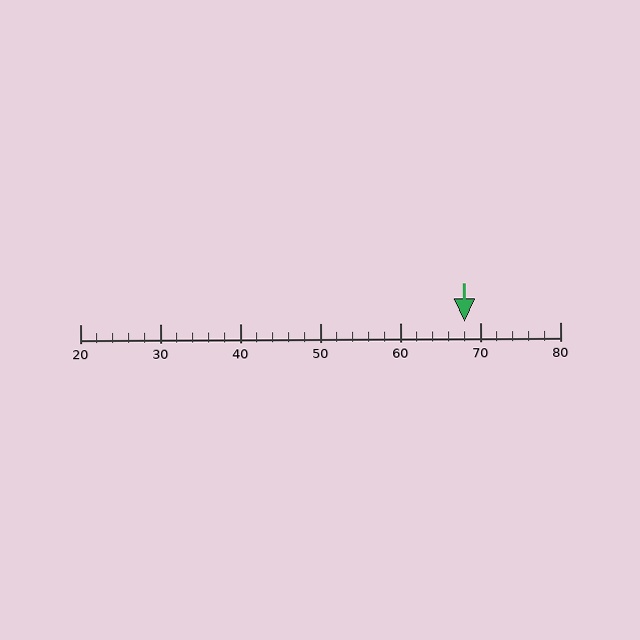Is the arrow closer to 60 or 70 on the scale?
The arrow is closer to 70.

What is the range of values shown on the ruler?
The ruler shows values from 20 to 80.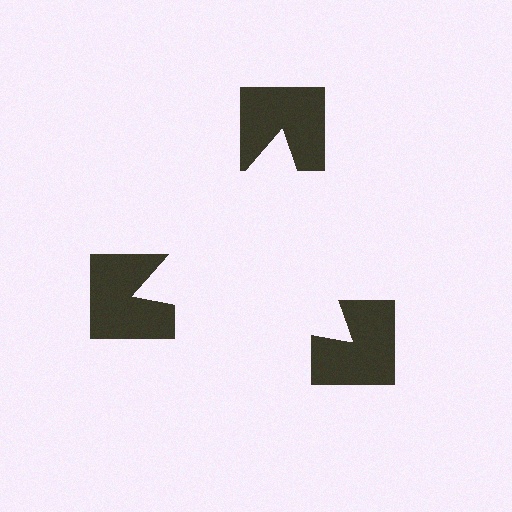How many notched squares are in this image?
There are 3 — one at each vertex of the illusory triangle.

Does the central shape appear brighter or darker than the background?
It typically appears slightly brighter than the background, even though no actual brightness change is drawn.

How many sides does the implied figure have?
3 sides.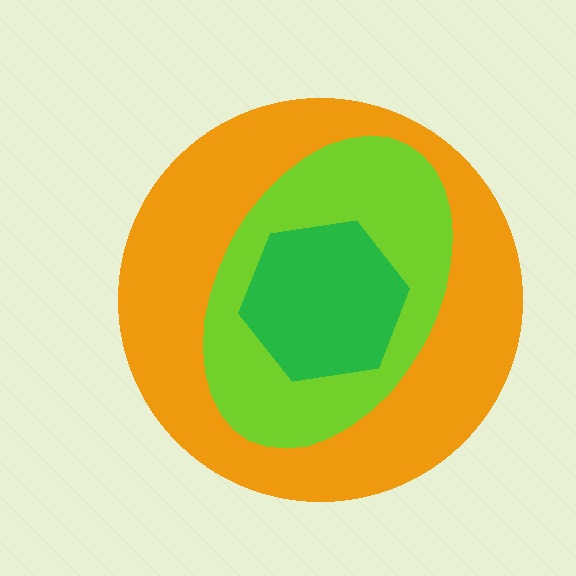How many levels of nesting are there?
3.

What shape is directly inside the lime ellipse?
The green hexagon.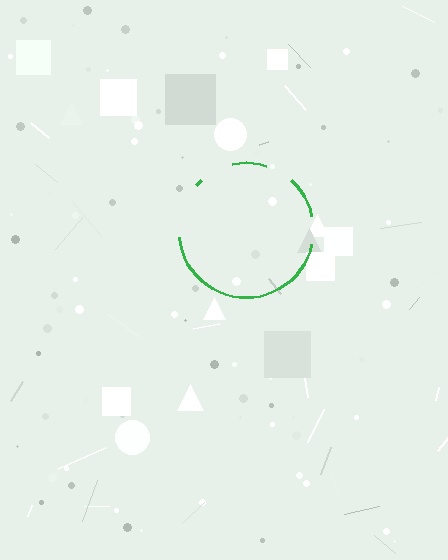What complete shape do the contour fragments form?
The contour fragments form a circle.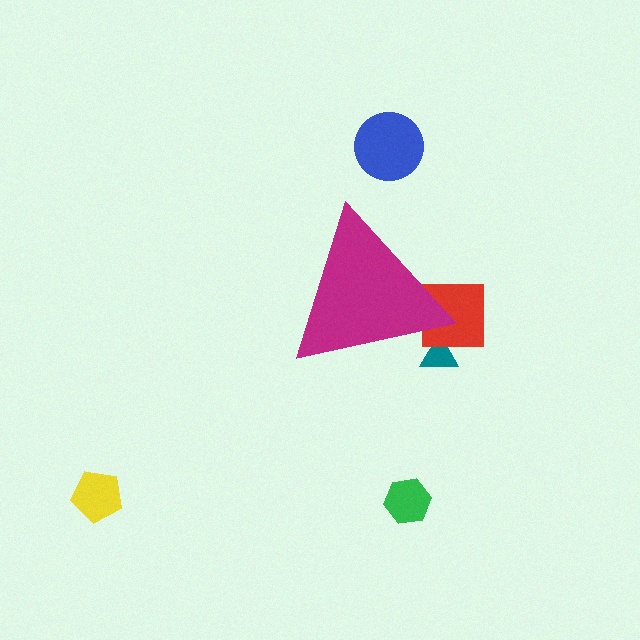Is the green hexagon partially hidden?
No, the green hexagon is fully visible.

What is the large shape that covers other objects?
A magenta triangle.